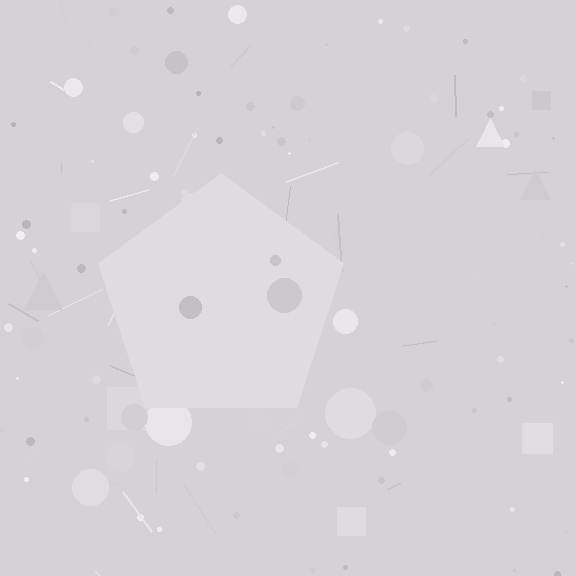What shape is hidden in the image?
A pentagon is hidden in the image.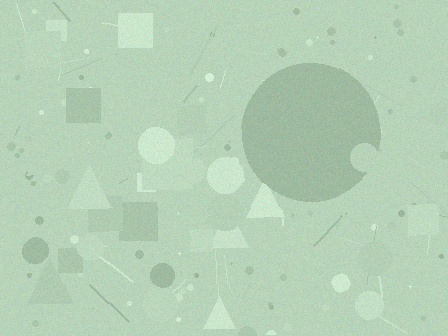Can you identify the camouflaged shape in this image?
The camouflaged shape is a circle.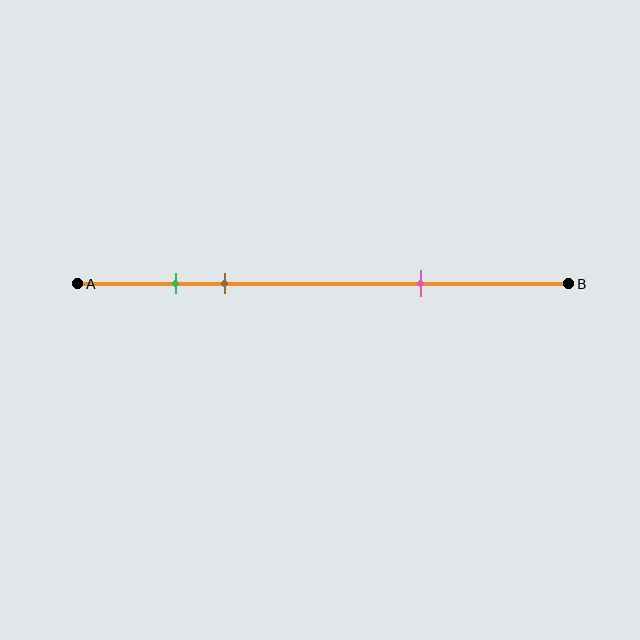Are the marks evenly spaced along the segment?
No, the marks are not evenly spaced.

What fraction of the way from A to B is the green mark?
The green mark is approximately 20% (0.2) of the way from A to B.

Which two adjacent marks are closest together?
The green and brown marks are the closest adjacent pair.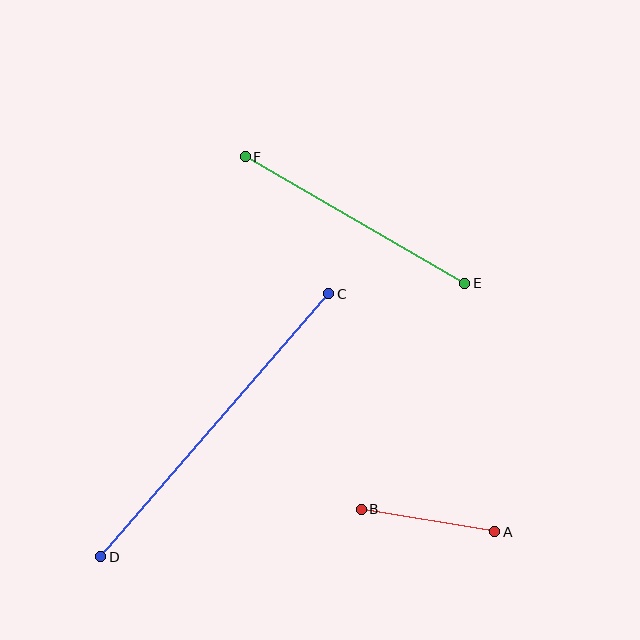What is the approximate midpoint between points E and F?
The midpoint is at approximately (355, 220) pixels.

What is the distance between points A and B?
The distance is approximately 135 pixels.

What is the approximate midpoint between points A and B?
The midpoint is at approximately (428, 520) pixels.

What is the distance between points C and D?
The distance is approximately 348 pixels.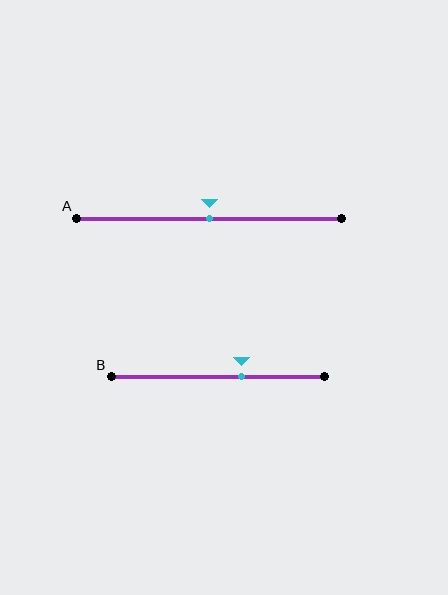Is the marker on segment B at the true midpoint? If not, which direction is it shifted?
No, the marker on segment B is shifted to the right by about 11% of the segment length.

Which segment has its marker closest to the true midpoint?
Segment A has its marker closest to the true midpoint.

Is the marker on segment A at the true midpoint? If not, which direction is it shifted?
Yes, the marker on segment A is at the true midpoint.